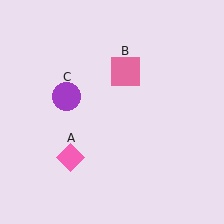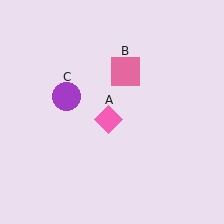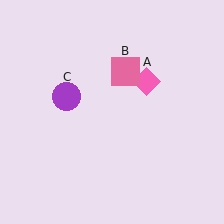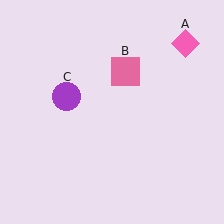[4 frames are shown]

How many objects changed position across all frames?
1 object changed position: pink diamond (object A).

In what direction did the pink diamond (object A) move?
The pink diamond (object A) moved up and to the right.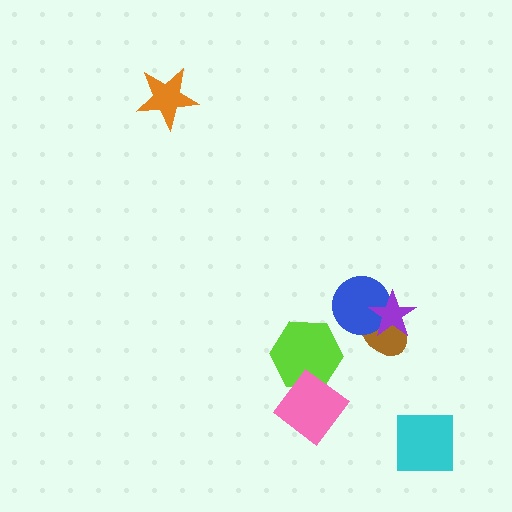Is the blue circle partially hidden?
Yes, it is partially covered by another shape.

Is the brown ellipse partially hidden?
Yes, it is partially covered by another shape.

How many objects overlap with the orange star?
0 objects overlap with the orange star.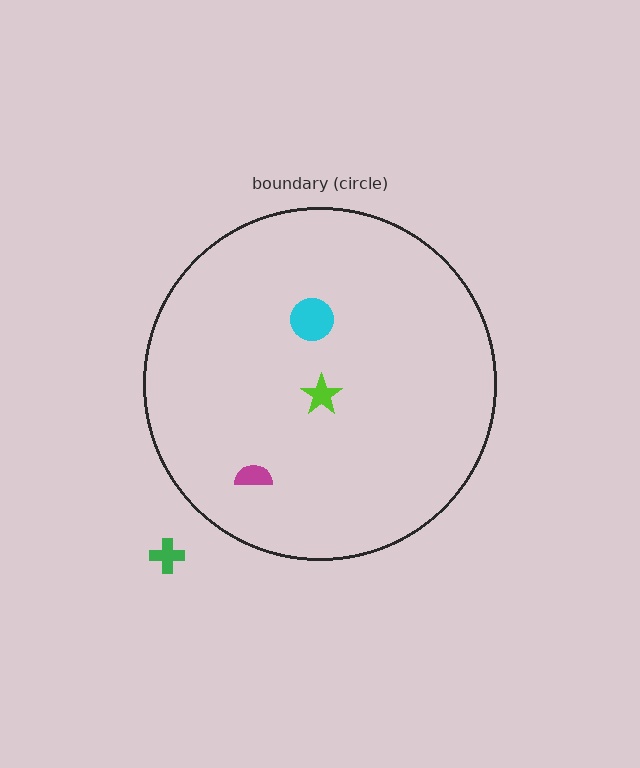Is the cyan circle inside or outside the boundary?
Inside.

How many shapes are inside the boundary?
3 inside, 1 outside.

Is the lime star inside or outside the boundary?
Inside.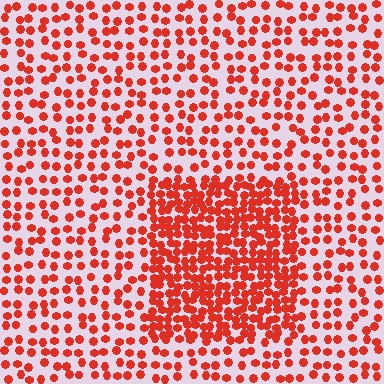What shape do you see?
I see a rectangle.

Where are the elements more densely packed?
The elements are more densely packed inside the rectangle boundary.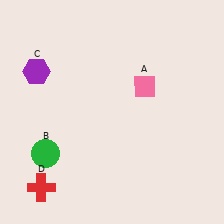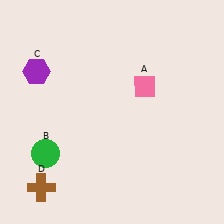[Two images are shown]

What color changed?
The cross (D) changed from red in Image 1 to brown in Image 2.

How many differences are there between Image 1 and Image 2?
There is 1 difference between the two images.